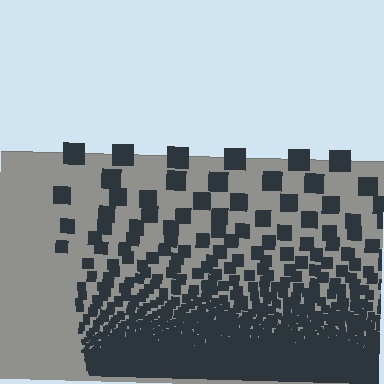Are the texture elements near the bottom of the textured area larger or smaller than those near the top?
Smaller. The gradient is inverted — elements near the bottom are smaller and denser.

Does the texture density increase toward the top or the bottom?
Density increases toward the bottom.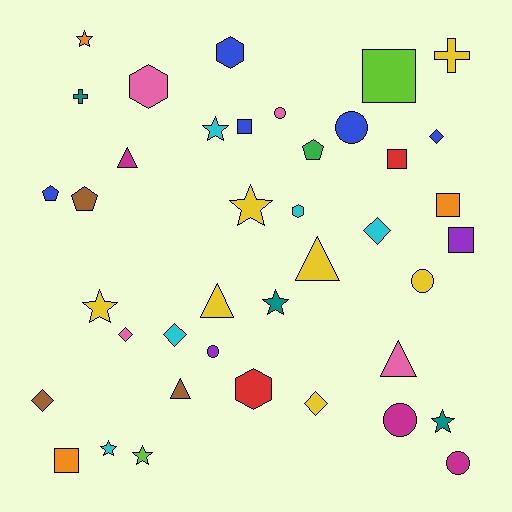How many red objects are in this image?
There are 2 red objects.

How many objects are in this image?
There are 40 objects.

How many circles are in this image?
There are 6 circles.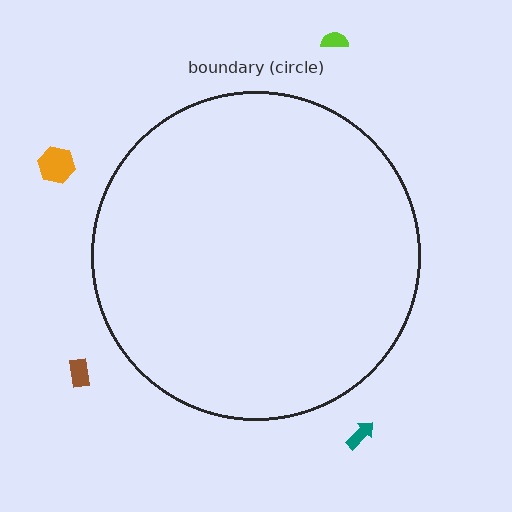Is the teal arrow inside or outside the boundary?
Outside.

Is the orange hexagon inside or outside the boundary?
Outside.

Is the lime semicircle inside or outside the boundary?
Outside.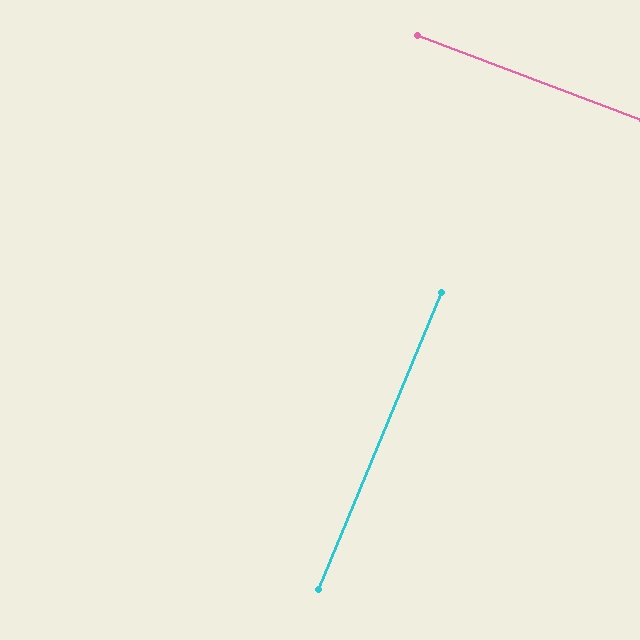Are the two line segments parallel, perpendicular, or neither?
Perpendicular — they meet at approximately 88°.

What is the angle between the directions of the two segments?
Approximately 88 degrees.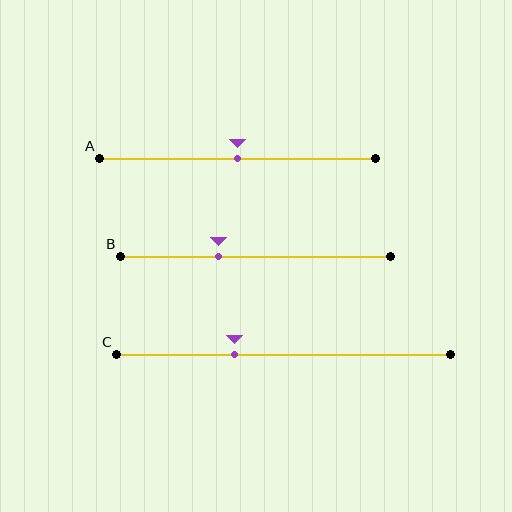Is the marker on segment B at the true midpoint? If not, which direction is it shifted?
No, the marker on segment B is shifted to the left by about 14% of the segment length.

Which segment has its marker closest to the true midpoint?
Segment A has its marker closest to the true midpoint.